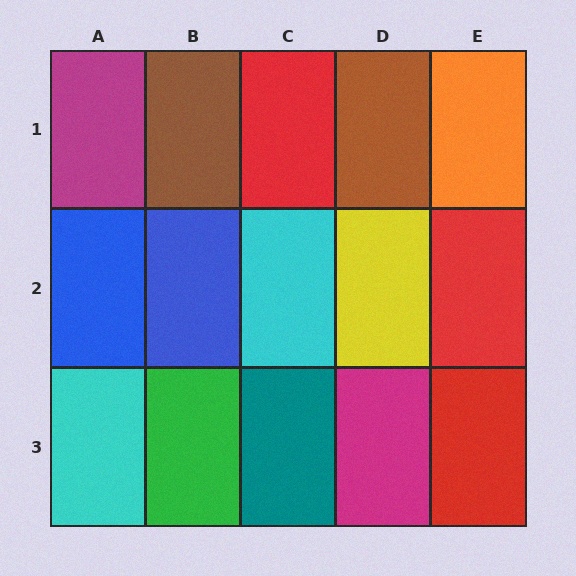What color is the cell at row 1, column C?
Red.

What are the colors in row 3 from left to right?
Cyan, green, teal, magenta, red.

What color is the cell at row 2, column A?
Blue.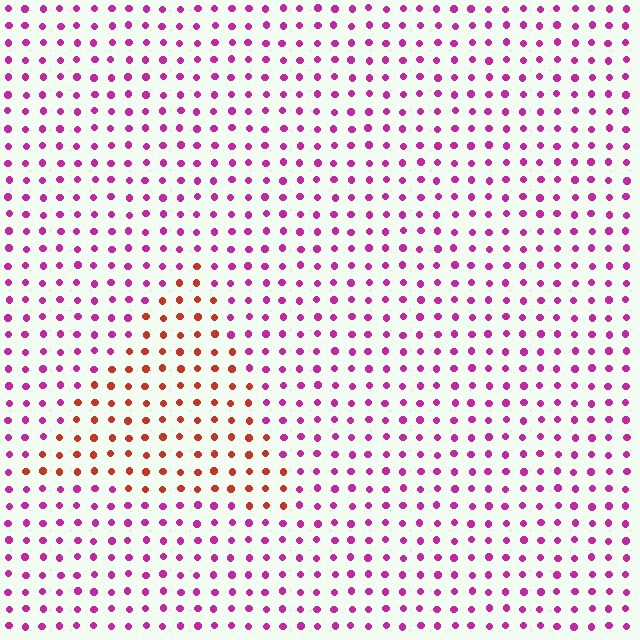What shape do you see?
I see a triangle.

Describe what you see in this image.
The image is filled with small magenta elements in a uniform arrangement. A triangle-shaped region is visible where the elements are tinted to a slightly different hue, forming a subtle color boundary.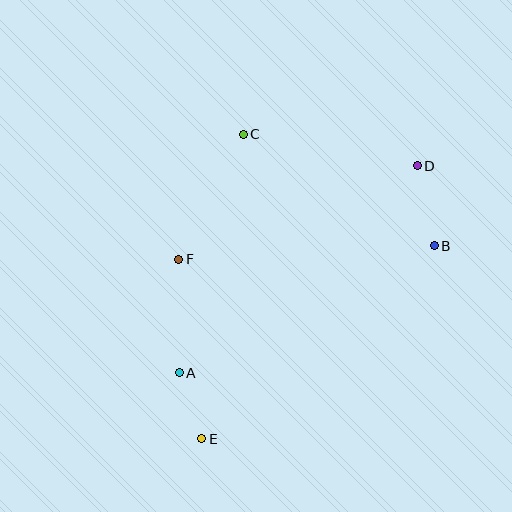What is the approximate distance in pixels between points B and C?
The distance between B and C is approximately 221 pixels.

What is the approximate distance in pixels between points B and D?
The distance between B and D is approximately 82 pixels.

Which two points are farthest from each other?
Points D and E are farthest from each other.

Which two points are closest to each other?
Points A and E are closest to each other.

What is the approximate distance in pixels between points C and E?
The distance between C and E is approximately 307 pixels.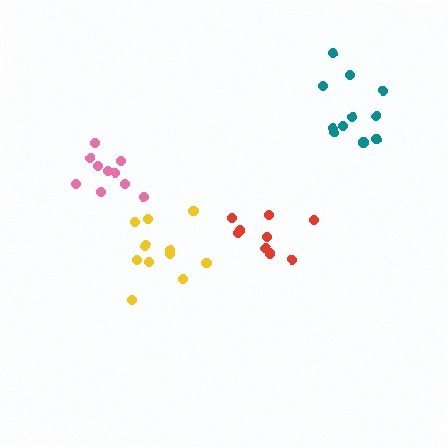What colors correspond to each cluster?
The clusters are colored: red, yellow, pink, teal.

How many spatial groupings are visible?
There are 4 spatial groupings.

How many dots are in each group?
Group 1: 9 dots, Group 2: 11 dots, Group 3: 10 dots, Group 4: 11 dots (41 total).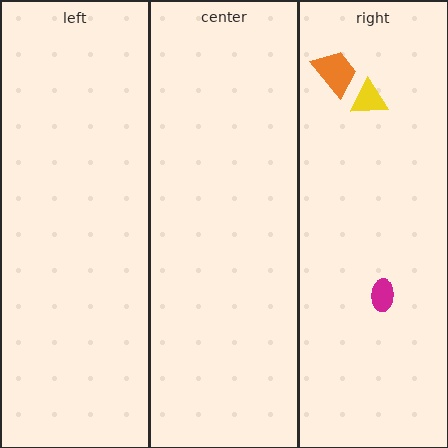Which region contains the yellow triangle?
The right region.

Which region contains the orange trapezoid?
The right region.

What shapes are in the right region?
The orange trapezoid, the magenta ellipse, the yellow triangle.